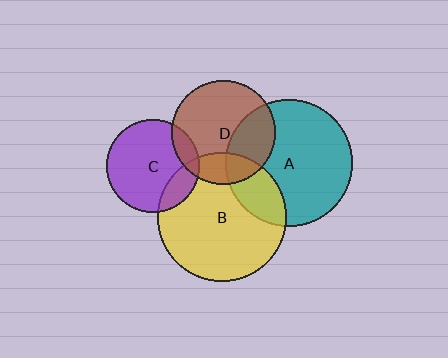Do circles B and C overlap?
Yes.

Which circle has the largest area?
Circle B (yellow).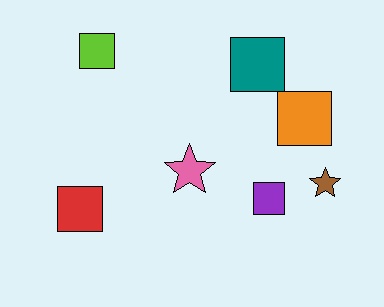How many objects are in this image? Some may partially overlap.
There are 7 objects.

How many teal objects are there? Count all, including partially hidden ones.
There is 1 teal object.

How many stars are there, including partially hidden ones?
There are 2 stars.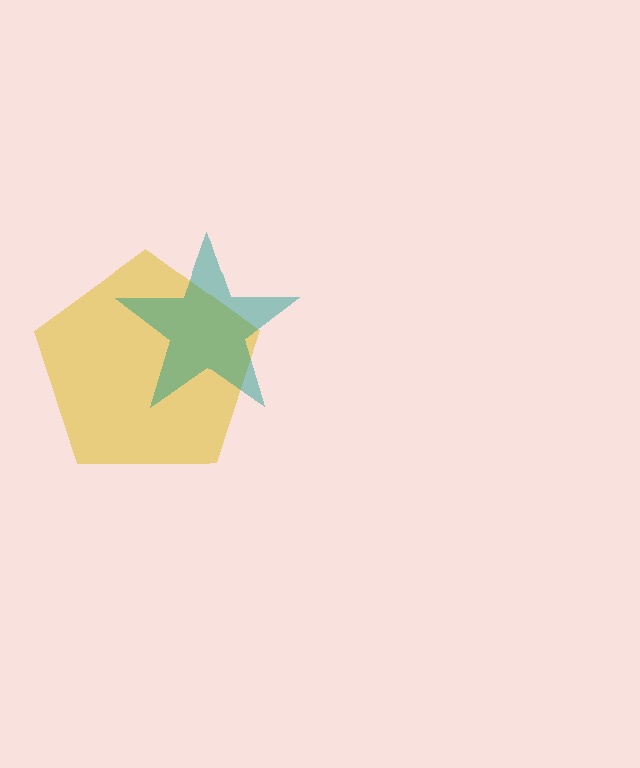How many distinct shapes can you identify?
There are 2 distinct shapes: a yellow pentagon, a teal star.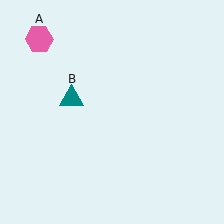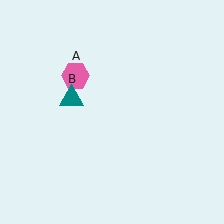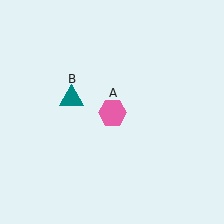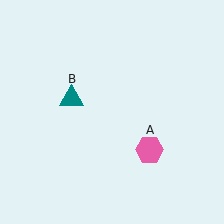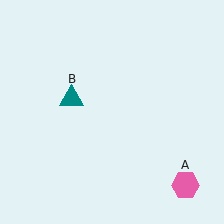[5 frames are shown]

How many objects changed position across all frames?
1 object changed position: pink hexagon (object A).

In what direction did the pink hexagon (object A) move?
The pink hexagon (object A) moved down and to the right.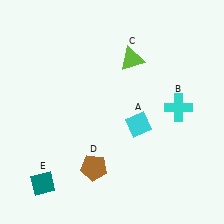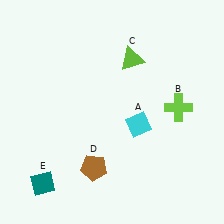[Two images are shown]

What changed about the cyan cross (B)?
In Image 1, B is cyan. In Image 2, it changed to lime.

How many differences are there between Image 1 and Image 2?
There is 1 difference between the two images.